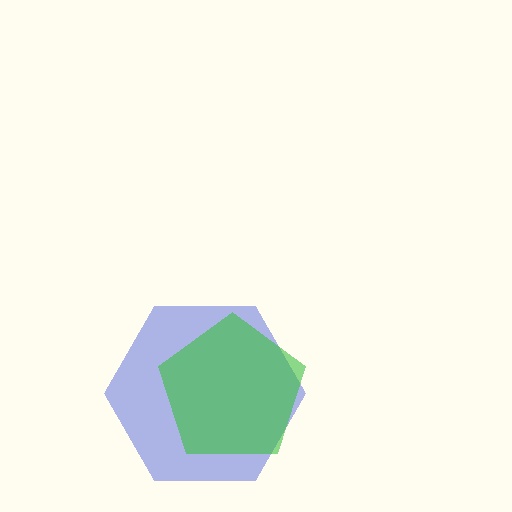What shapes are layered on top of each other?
The layered shapes are: a blue hexagon, a green pentagon.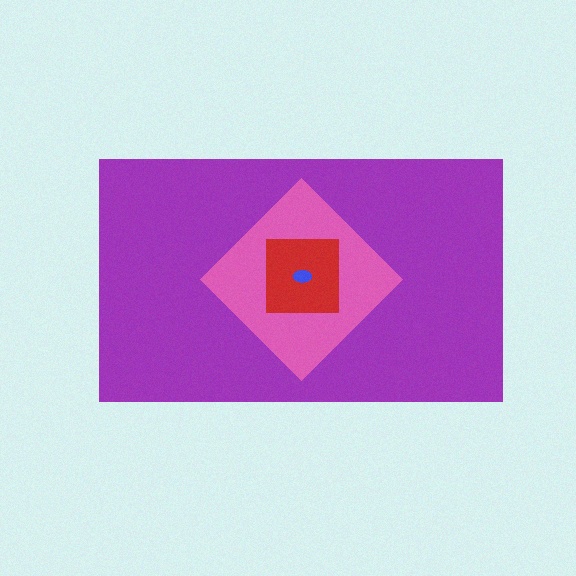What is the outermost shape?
The purple rectangle.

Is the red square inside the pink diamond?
Yes.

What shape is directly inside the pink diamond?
The red square.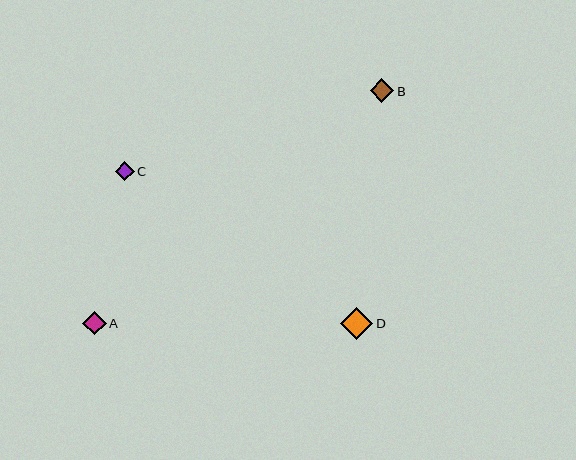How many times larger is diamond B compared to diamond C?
Diamond B is approximately 1.2 times the size of diamond C.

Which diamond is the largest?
Diamond D is the largest with a size of approximately 32 pixels.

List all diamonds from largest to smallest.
From largest to smallest: D, B, A, C.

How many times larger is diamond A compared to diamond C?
Diamond A is approximately 1.2 times the size of diamond C.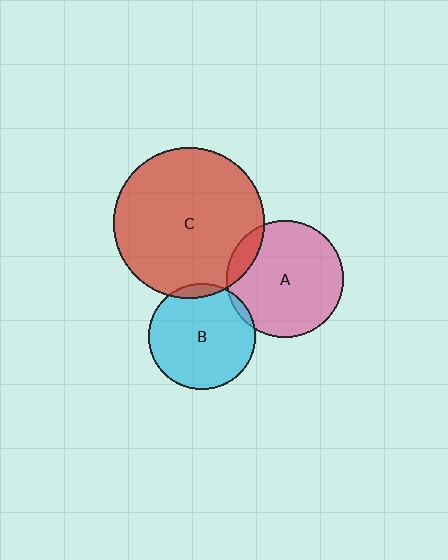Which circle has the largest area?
Circle C (red).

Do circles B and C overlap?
Yes.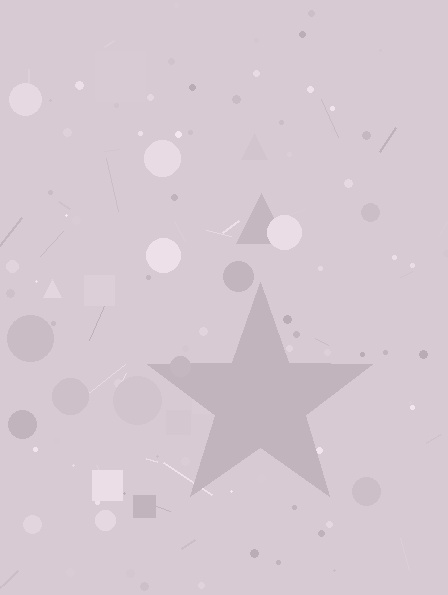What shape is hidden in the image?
A star is hidden in the image.